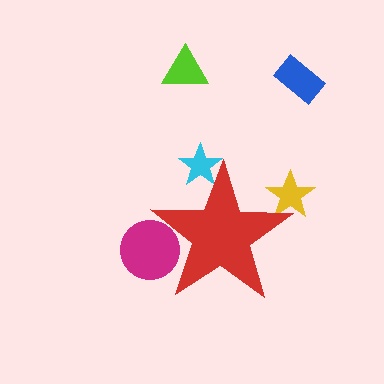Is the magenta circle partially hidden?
Yes, the magenta circle is partially hidden behind the red star.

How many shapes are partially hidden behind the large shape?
3 shapes are partially hidden.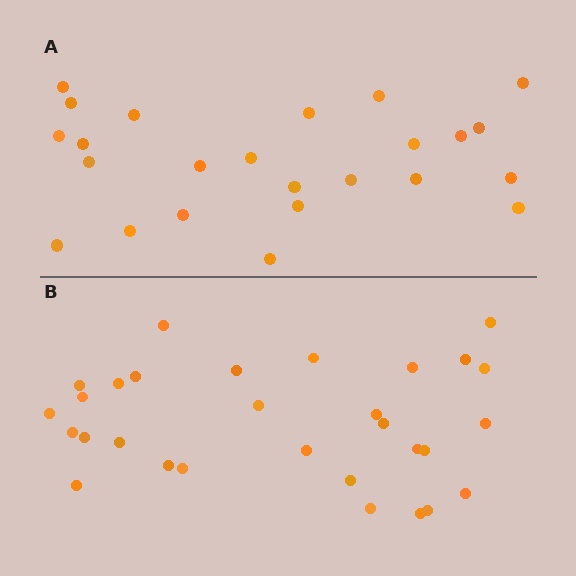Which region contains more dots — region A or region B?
Region B (the bottom region) has more dots.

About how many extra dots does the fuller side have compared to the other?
Region B has about 6 more dots than region A.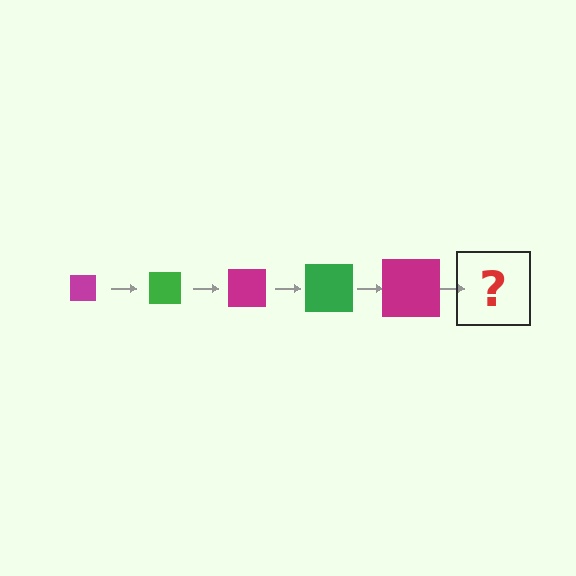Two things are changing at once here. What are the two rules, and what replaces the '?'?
The two rules are that the square grows larger each step and the color cycles through magenta and green. The '?' should be a green square, larger than the previous one.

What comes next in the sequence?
The next element should be a green square, larger than the previous one.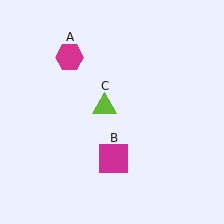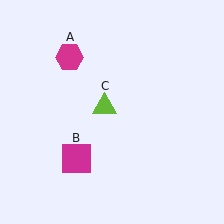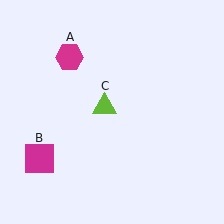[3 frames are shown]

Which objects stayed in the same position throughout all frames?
Magenta hexagon (object A) and lime triangle (object C) remained stationary.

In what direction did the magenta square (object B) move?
The magenta square (object B) moved left.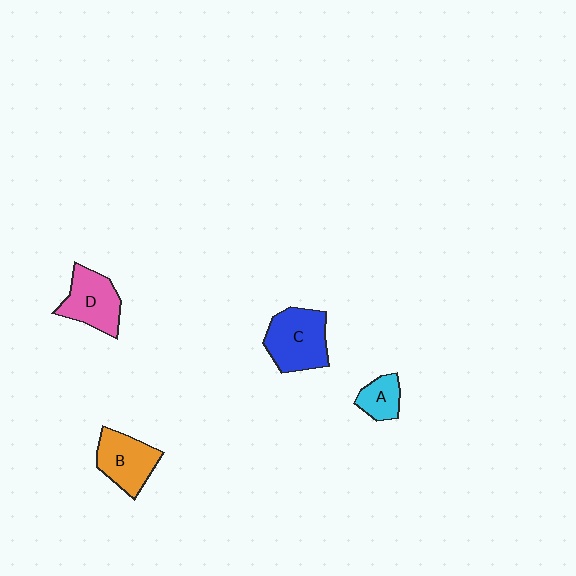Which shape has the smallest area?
Shape A (cyan).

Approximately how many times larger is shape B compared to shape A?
Approximately 1.8 times.